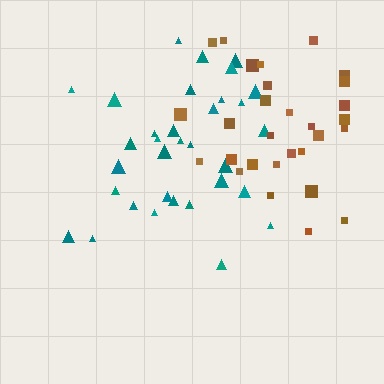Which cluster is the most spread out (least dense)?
Brown.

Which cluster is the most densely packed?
Teal.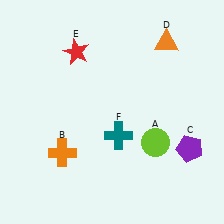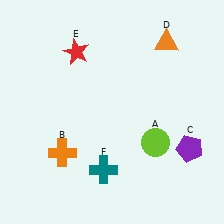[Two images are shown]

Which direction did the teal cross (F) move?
The teal cross (F) moved down.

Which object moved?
The teal cross (F) moved down.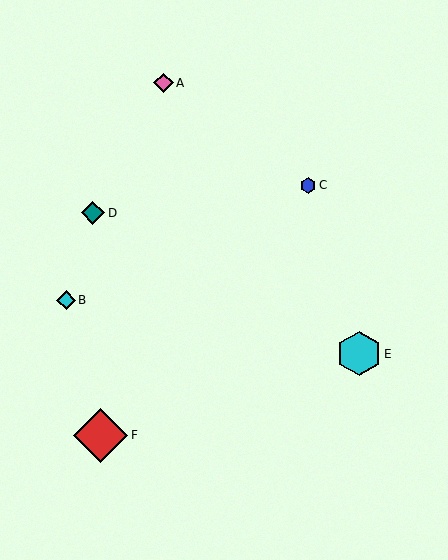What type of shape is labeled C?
Shape C is a blue hexagon.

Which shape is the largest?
The red diamond (labeled F) is the largest.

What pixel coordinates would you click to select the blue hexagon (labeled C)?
Click at (308, 185) to select the blue hexagon C.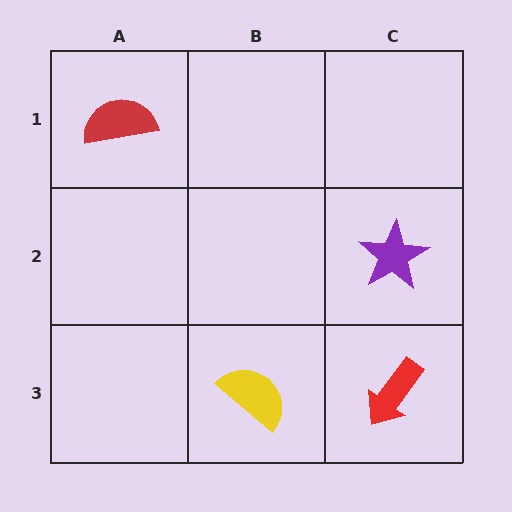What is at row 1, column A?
A red semicircle.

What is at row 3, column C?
A red arrow.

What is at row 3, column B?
A yellow semicircle.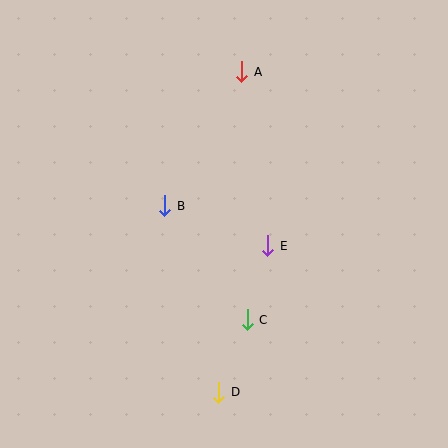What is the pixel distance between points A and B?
The distance between A and B is 155 pixels.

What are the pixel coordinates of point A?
Point A is at (242, 72).